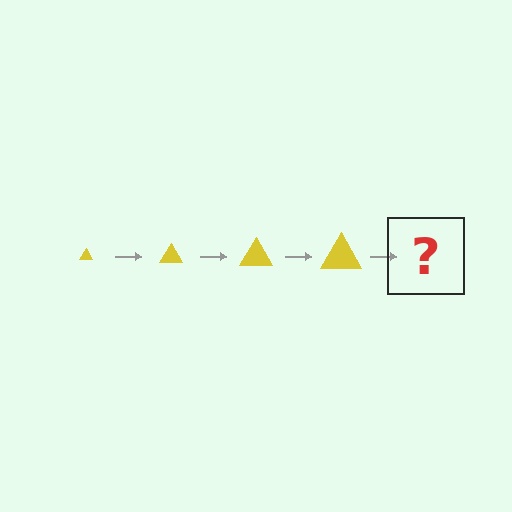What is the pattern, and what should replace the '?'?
The pattern is that the triangle gets progressively larger each step. The '?' should be a yellow triangle, larger than the previous one.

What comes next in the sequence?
The next element should be a yellow triangle, larger than the previous one.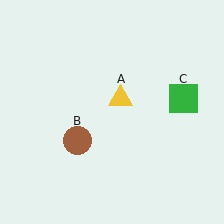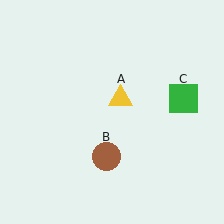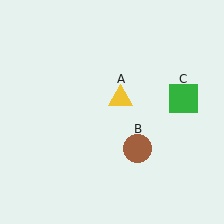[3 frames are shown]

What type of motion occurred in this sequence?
The brown circle (object B) rotated counterclockwise around the center of the scene.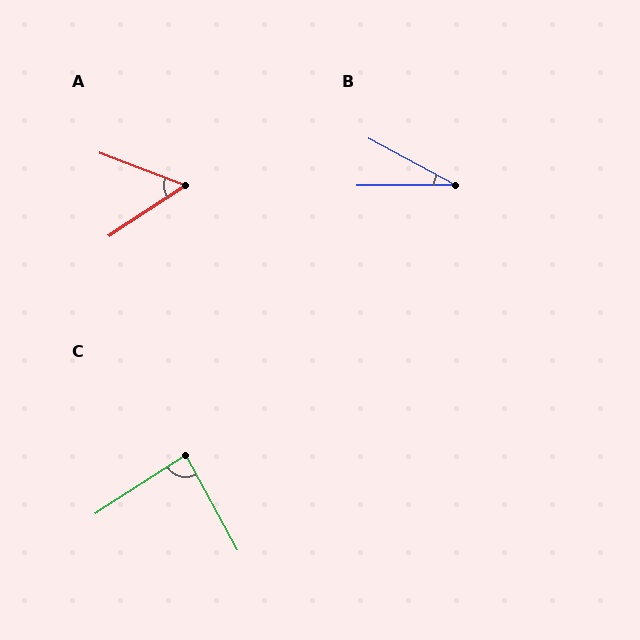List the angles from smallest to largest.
B (29°), A (55°), C (86°).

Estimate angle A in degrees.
Approximately 55 degrees.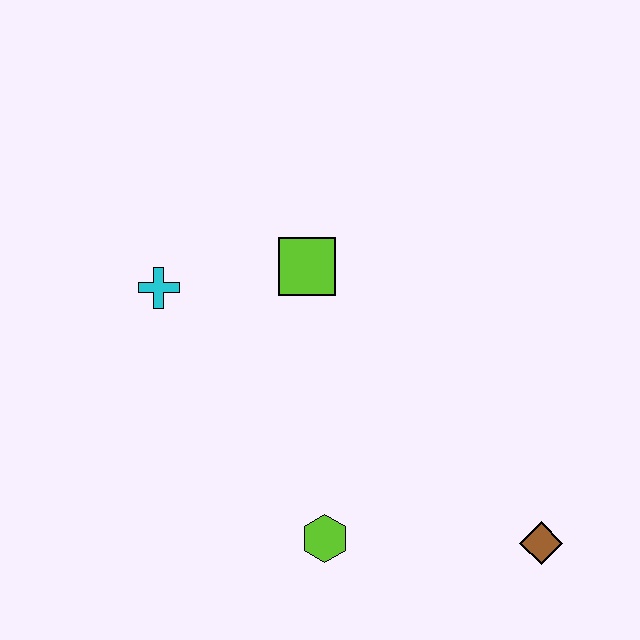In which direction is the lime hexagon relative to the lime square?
The lime hexagon is below the lime square.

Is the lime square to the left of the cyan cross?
No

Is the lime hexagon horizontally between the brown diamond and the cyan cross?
Yes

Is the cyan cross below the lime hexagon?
No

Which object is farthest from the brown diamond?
The cyan cross is farthest from the brown diamond.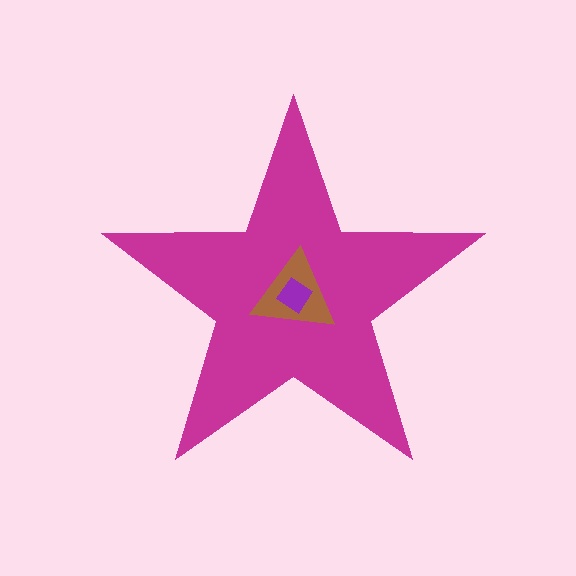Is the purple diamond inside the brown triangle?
Yes.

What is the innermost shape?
The purple diamond.